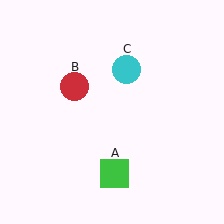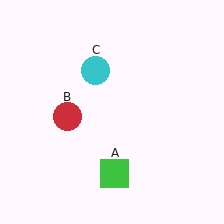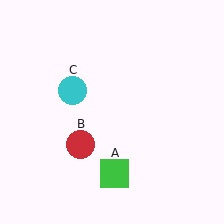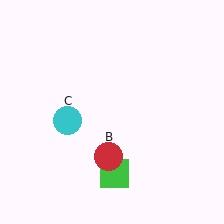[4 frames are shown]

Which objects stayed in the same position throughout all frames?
Green square (object A) remained stationary.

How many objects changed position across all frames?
2 objects changed position: red circle (object B), cyan circle (object C).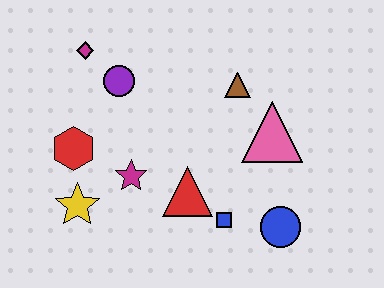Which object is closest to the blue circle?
The blue square is closest to the blue circle.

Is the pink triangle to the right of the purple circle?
Yes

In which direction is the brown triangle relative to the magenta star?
The brown triangle is to the right of the magenta star.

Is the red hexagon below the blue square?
No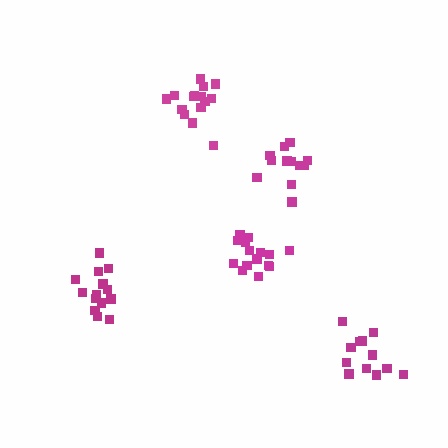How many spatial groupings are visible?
There are 5 spatial groupings.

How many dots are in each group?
Group 1: 15 dots, Group 2: 12 dots, Group 3: 12 dots, Group 4: 14 dots, Group 5: 15 dots (68 total).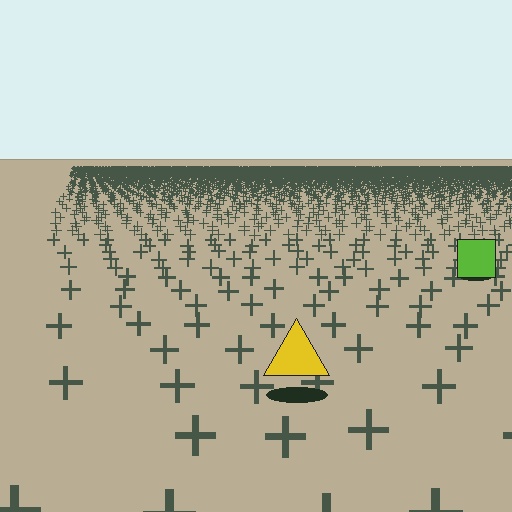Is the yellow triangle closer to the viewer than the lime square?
Yes. The yellow triangle is closer — you can tell from the texture gradient: the ground texture is coarser near it.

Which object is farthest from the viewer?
The lime square is farthest from the viewer. It appears smaller and the ground texture around it is denser.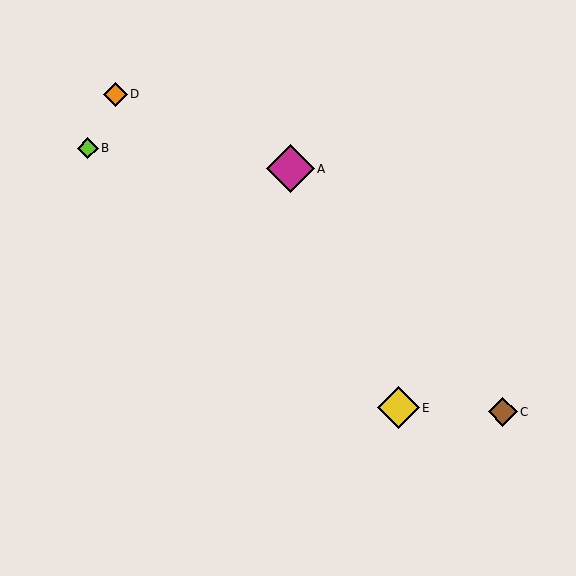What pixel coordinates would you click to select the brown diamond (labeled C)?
Click at (503, 412) to select the brown diamond C.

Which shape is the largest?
The magenta diamond (labeled A) is the largest.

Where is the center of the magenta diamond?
The center of the magenta diamond is at (290, 169).